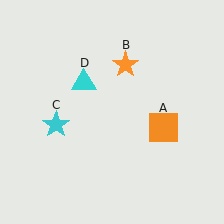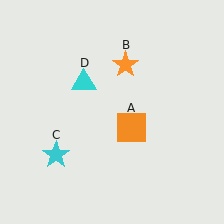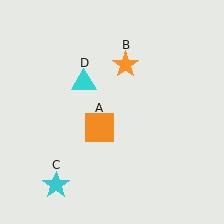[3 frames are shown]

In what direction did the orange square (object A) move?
The orange square (object A) moved left.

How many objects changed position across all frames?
2 objects changed position: orange square (object A), cyan star (object C).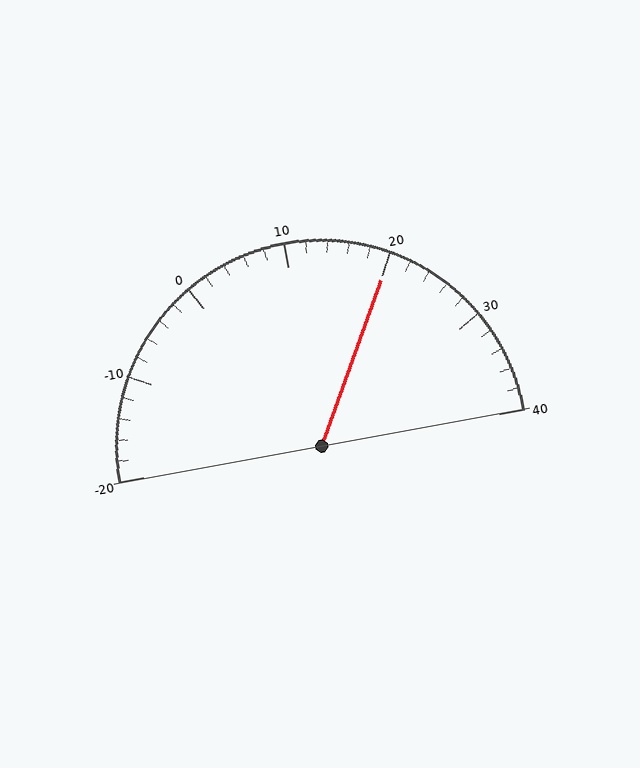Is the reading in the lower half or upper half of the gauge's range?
The reading is in the upper half of the range (-20 to 40).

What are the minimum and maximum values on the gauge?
The gauge ranges from -20 to 40.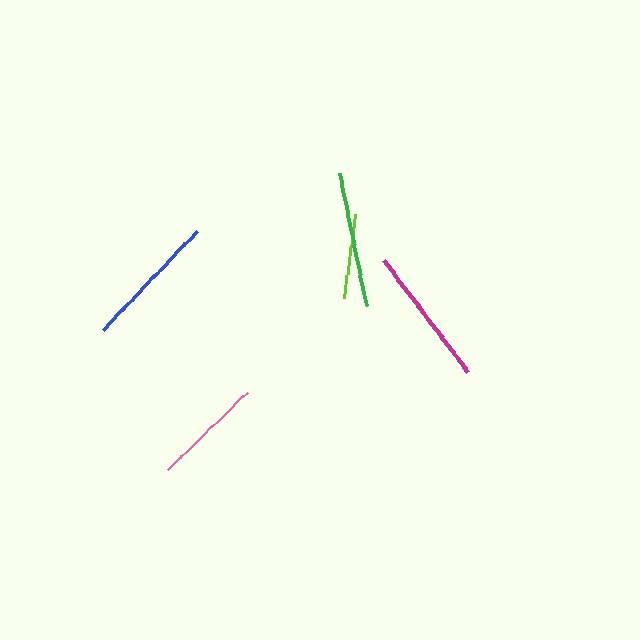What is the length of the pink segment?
The pink segment is approximately 111 pixels long.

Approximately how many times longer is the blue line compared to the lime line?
The blue line is approximately 1.6 times the length of the lime line.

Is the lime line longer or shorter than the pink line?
The pink line is longer than the lime line.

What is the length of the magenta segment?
The magenta segment is approximately 140 pixels long.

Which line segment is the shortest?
The lime line is the shortest at approximately 84 pixels.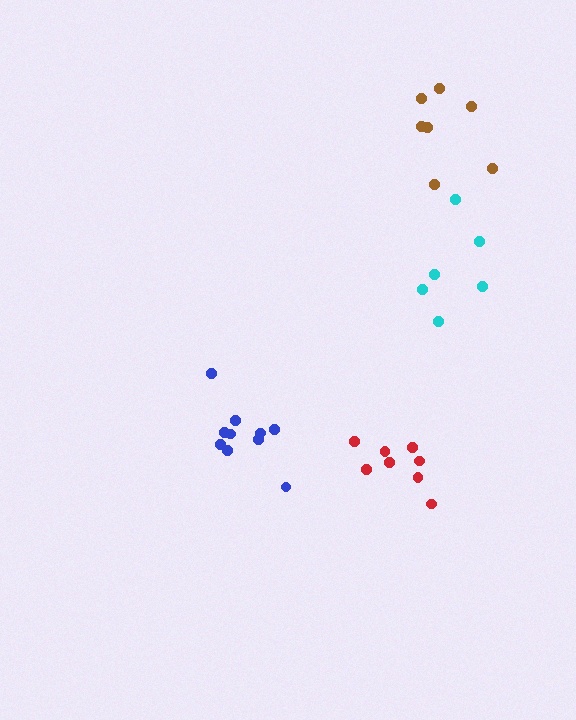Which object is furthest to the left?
The blue cluster is leftmost.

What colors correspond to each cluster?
The clusters are colored: blue, cyan, red, brown.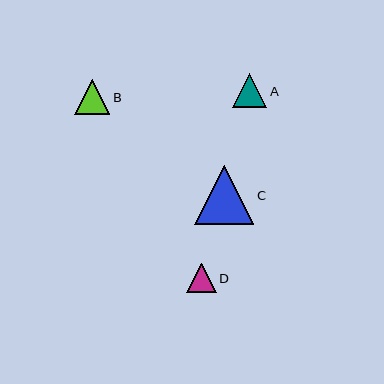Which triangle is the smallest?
Triangle D is the smallest with a size of approximately 30 pixels.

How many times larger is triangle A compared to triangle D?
Triangle A is approximately 1.2 times the size of triangle D.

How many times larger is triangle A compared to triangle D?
Triangle A is approximately 1.2 times the size of triangle D.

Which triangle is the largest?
Triangle C is the largest with a size of approximately 59 pixels.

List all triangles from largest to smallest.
From largest to smallest: C, B, A, D.